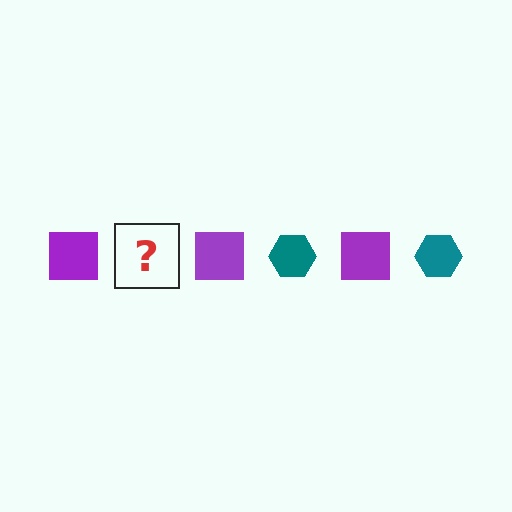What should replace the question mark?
The question mark should be replaced with a teal hexagon.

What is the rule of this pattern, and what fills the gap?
The rule is that the pattern alternates between purple square and teal hexagon. The gap should be filled with a teal hexagon.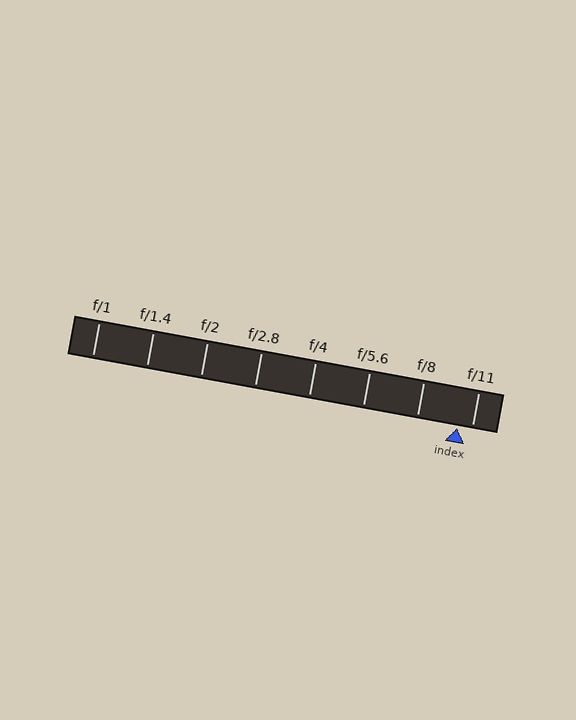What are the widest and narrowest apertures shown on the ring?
The widest aperture shown is f/1 and the narrowest is f/11.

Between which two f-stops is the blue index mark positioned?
The index mark is between f/8 and f/11.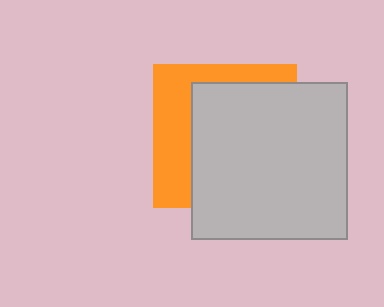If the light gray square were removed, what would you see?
You would see the complete orange square.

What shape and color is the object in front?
The object in front is a light gray square.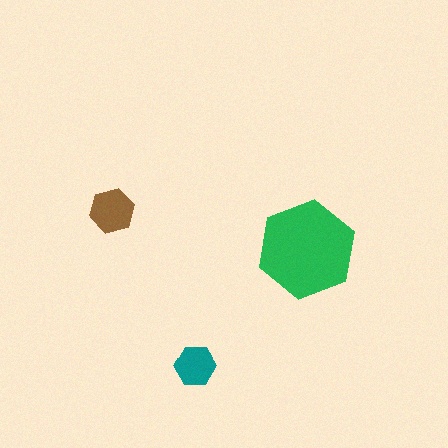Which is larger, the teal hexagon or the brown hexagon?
The brown one.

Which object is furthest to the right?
The green hexagon is rightmost.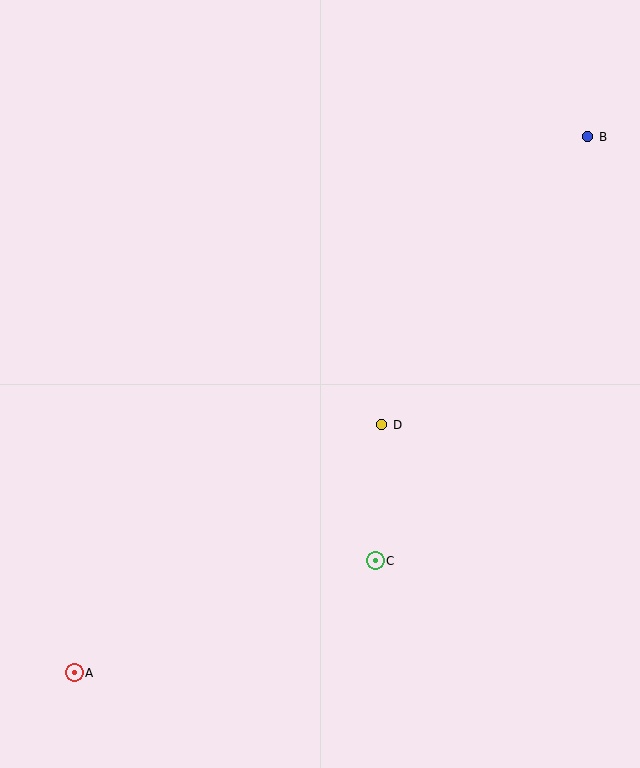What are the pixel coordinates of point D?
Point D is at (382, 425).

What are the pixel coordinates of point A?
Point A is at (74, 673).